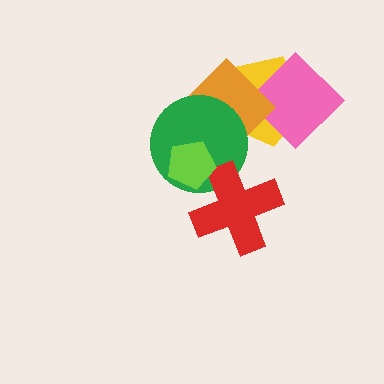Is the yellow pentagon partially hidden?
Yes, it is partially covered by another shape.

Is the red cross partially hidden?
Yes, it is partially covered by another shape.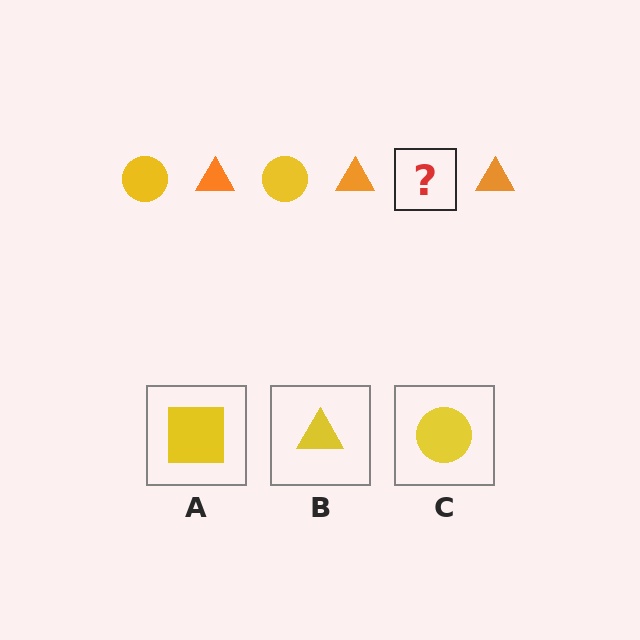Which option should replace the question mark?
Option C.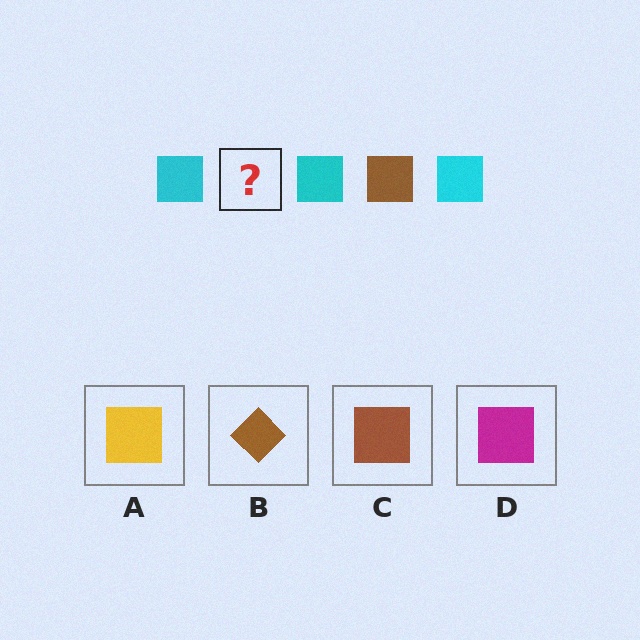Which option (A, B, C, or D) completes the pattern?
C.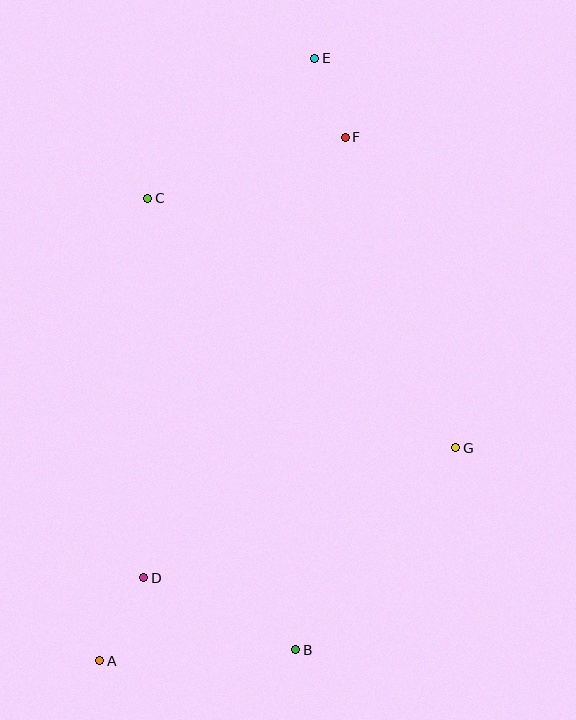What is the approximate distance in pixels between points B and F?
The distance between B and F is approximately 515 pixels.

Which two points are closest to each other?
Points E and F are closest to each other.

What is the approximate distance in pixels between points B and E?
The distance between B and E is approximately 592 pixels.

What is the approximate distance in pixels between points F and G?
The distance between F and G is approximately 330 pixels.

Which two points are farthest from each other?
Points A and E are farthest from each other.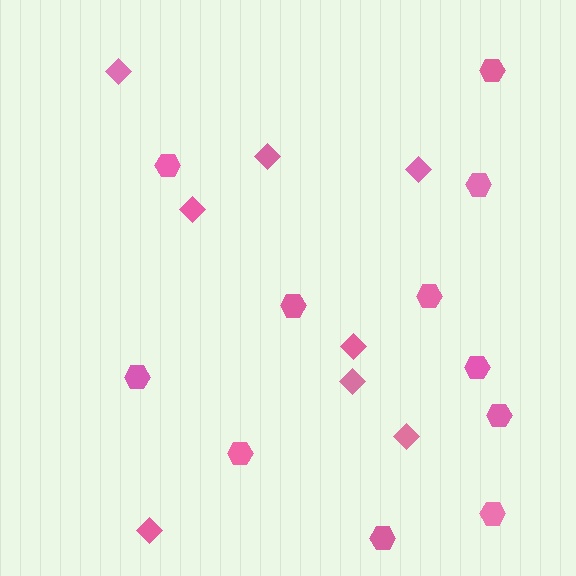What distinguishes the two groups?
There are 2 groups: one group of hexagons (11) and one group of diamonds (8).